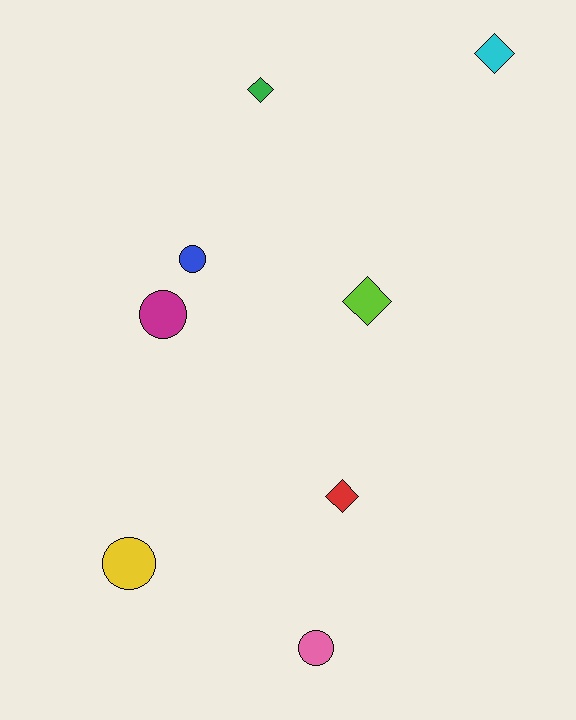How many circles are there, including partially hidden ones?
There are 4 circles.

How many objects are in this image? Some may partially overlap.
There are 8 objects.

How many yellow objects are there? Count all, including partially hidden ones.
There is 1 yellow object.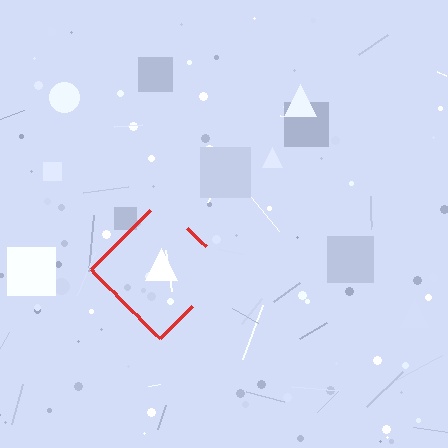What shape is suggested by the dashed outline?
The dashed outline suggests a diamond.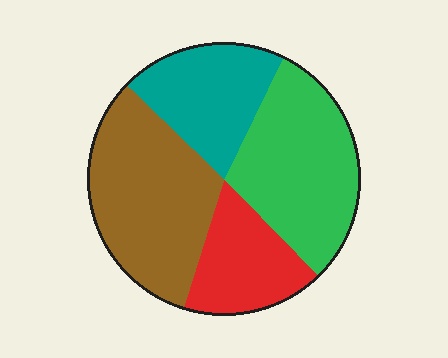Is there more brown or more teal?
Brown.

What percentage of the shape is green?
Green covers about 30% of the shape.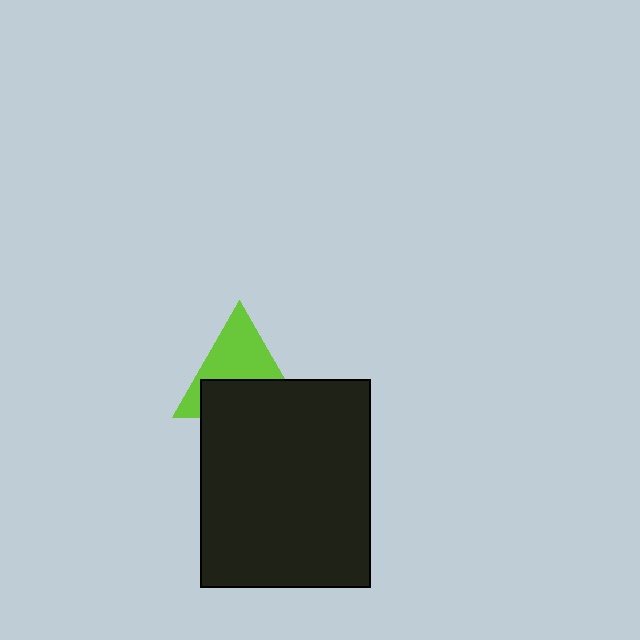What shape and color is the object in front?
The object in front is a black rectangle.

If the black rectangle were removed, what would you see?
You would see the complete lime triangle.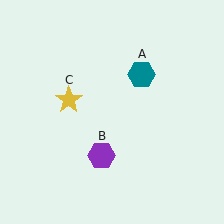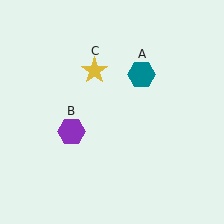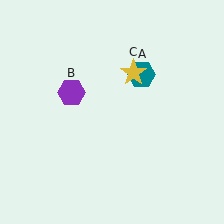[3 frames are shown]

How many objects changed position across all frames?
2 objects changed position: purple hexagon (object B), yellow star (object C).